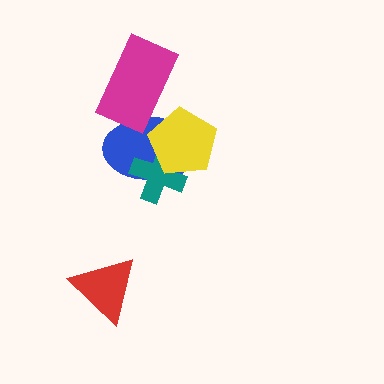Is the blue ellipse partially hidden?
Yes, it is partially covered by another shape.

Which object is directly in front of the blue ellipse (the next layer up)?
The magenta rectangle is directly in front of the blue ellipse.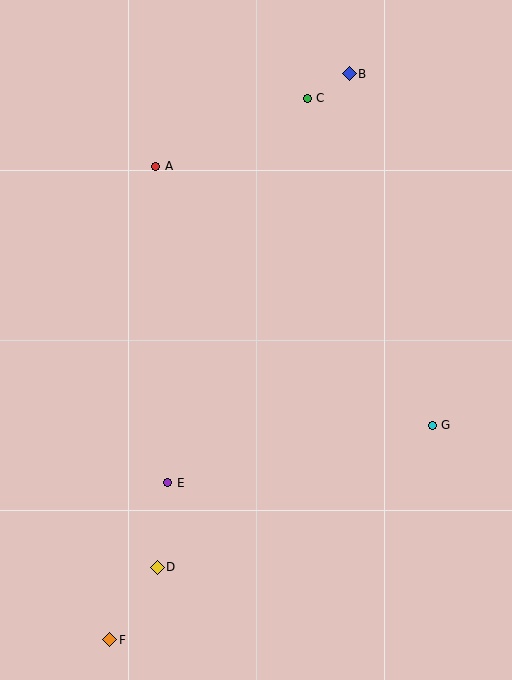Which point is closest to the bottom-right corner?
Point G is closest to the bottom-right corner.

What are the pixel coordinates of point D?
Point D is at (157, 567).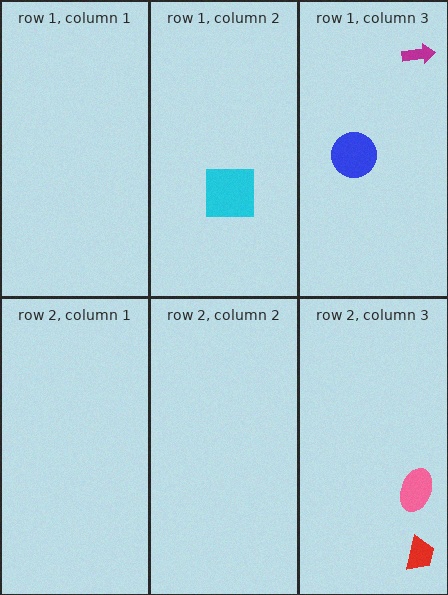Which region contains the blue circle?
The row 1, column 3 region.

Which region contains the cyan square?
The row 1, column 2 region.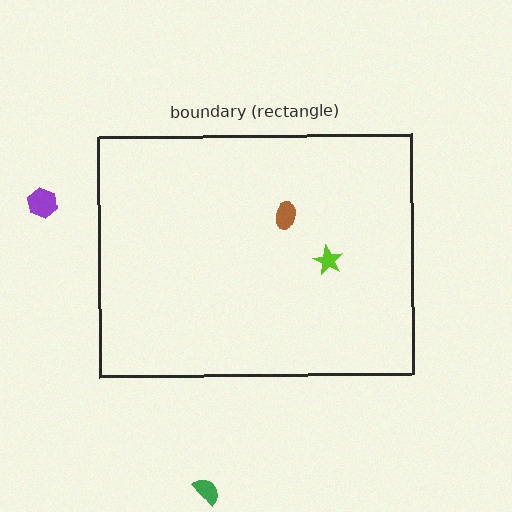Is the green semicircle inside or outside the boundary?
Outside.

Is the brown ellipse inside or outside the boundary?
Inside.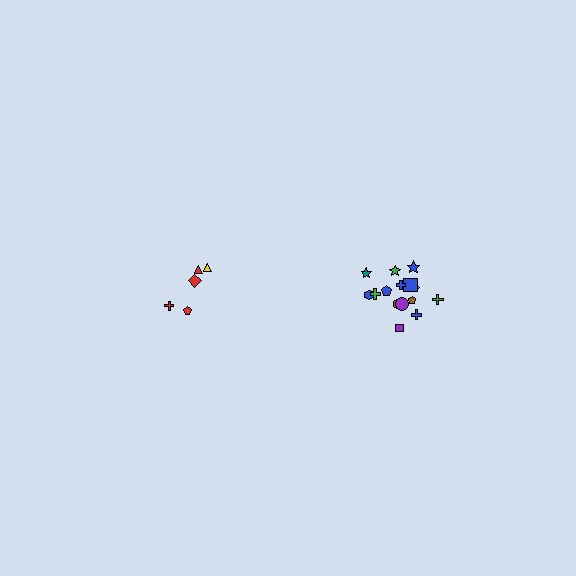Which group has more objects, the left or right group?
The right group.